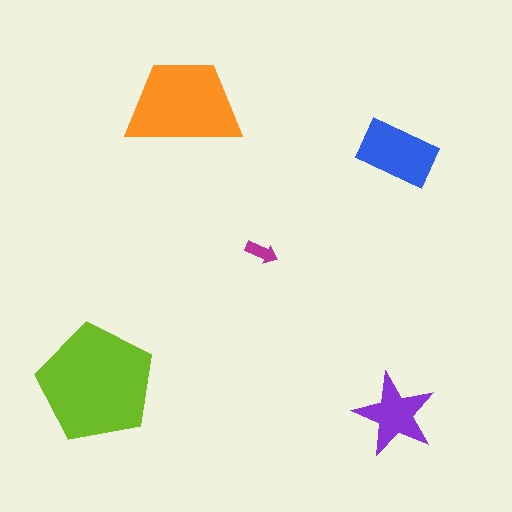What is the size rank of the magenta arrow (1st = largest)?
5th.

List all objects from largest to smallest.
The lime pentagon, the orange trapezoid, the blue rectangle, the purple star, the magenta arrow.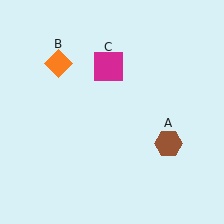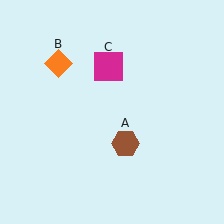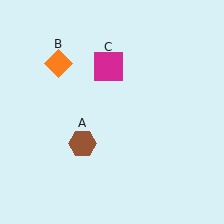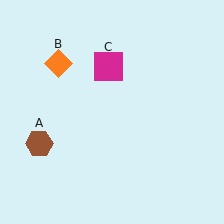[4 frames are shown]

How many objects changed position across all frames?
1 object changed position: brown hexagon (object A).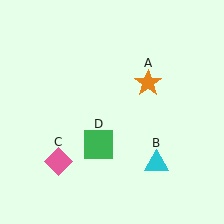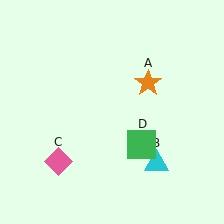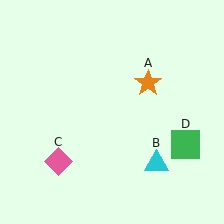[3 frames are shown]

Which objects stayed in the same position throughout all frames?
Orange star (object A) and cyan triangle (object B) and pink diamond (object C) remained stationary.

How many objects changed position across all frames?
1 object changed position: green square (object D).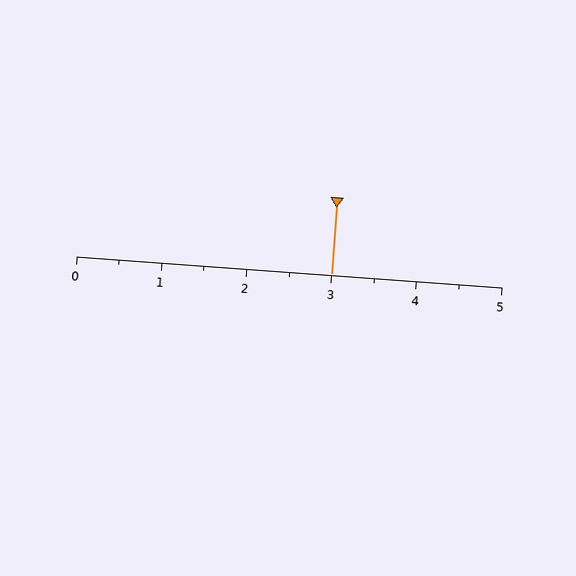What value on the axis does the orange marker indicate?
The marker indicates approximately 3.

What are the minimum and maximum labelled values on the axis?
The axis runs from 0 to 5.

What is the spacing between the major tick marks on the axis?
The major ticks are spaced 1 apart.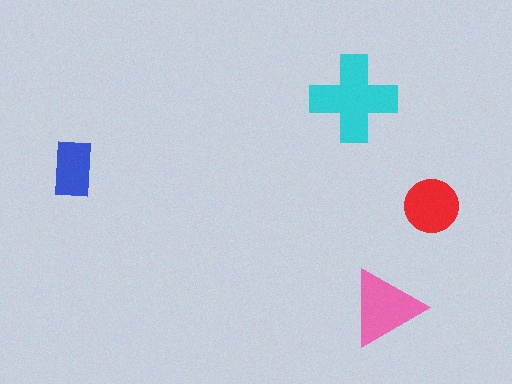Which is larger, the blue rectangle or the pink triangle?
The pink triangle.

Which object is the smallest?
The blue rectangle.